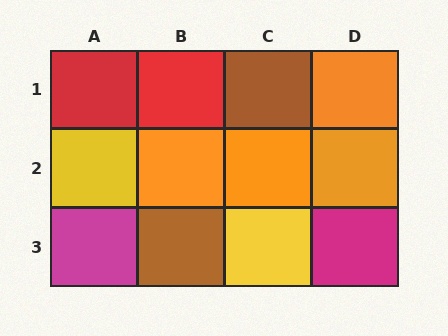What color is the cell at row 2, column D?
Orange.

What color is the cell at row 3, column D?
Magenta.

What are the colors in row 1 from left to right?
Red, red, brown, orange.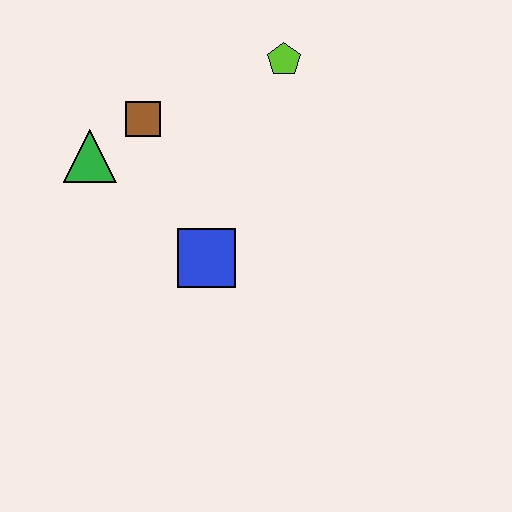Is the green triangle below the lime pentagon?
Yes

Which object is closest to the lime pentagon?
The brown square is closest to the lime pentagon.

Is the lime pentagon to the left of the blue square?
No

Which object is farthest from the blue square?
The lime pentagon is farthest from the blue square.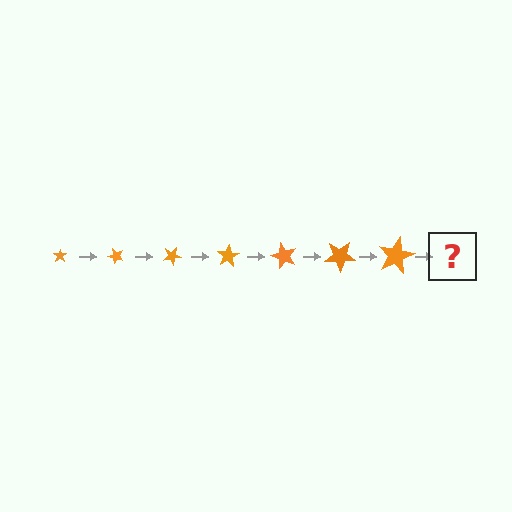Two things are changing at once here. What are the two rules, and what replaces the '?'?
The two rules are that the star grows larger each step and it rotates 50 degrees each step. The '?' should be a star, larger than the previous one and rotated 350 degrees from the start.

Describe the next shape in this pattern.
It should be a star, larger than the previous one and rotated 350 degrees from the start.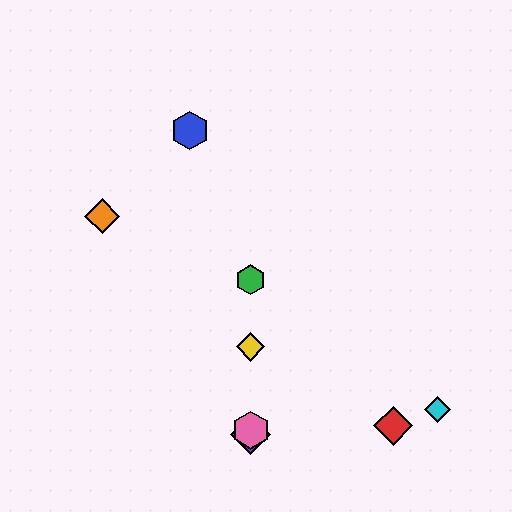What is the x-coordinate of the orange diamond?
The orange diamond is at x≈102.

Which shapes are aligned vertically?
The green hexagon, the yellow diamond, the purple diamond, the pink hexagon are aligned vertically.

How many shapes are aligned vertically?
4 shapes (the green hexagon, the yellow diamond, the purple diamond, the pink hexagon) are aligned vertically.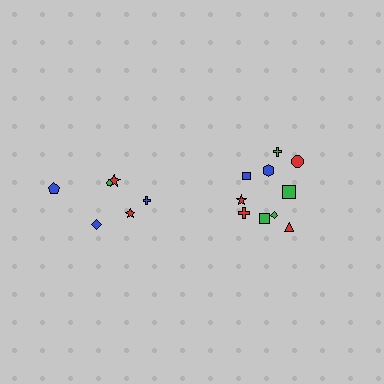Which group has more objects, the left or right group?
The right group.